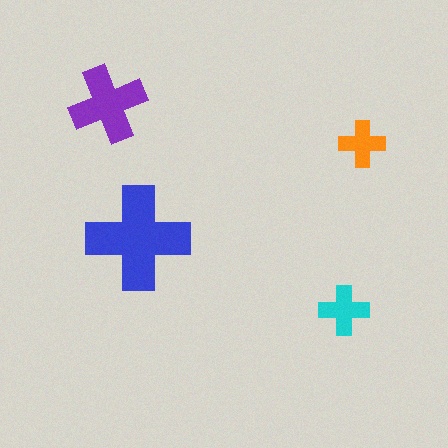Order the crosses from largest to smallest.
the blue one, the purple one, the cyan one, the orange one.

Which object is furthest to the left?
The purple cross is leftmost.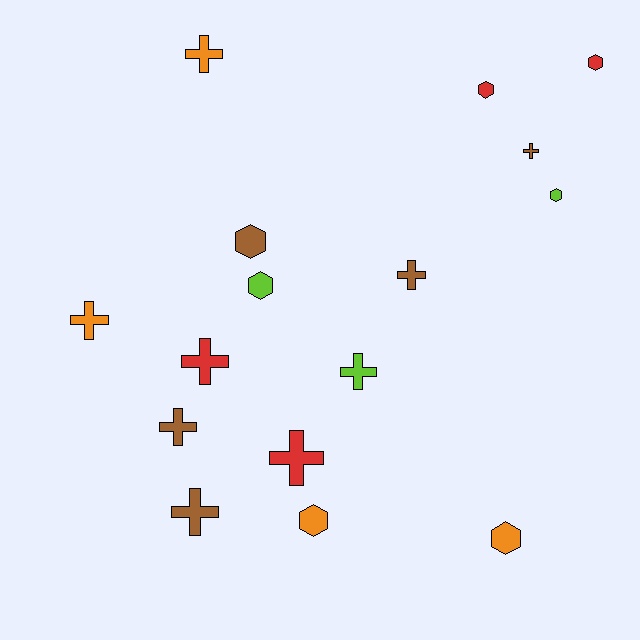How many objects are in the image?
There are 16 objects.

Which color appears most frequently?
Brown, with 5 objects.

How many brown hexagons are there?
There is 1 brown hexagon.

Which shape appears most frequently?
Cross, with 9 objects.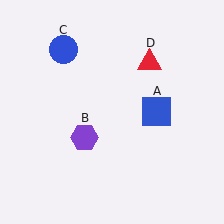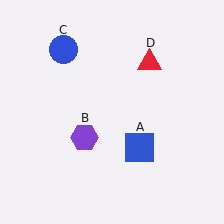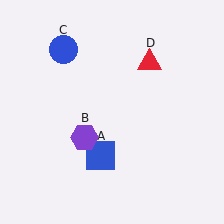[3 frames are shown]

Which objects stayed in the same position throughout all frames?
Purple hexagon (object B) and blue circle (object C) and red triangle (object D) remained stationary.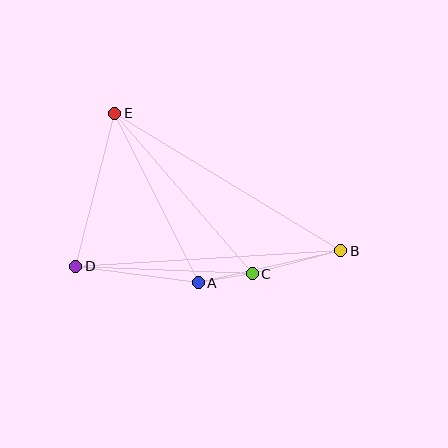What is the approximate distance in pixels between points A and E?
The distance between A and E is approximately 189 pixels.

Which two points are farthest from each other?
Points B and D are farthest from each other.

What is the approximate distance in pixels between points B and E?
The distance between B and E is approximately 264 pixels.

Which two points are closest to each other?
Points A and C are closest to each other.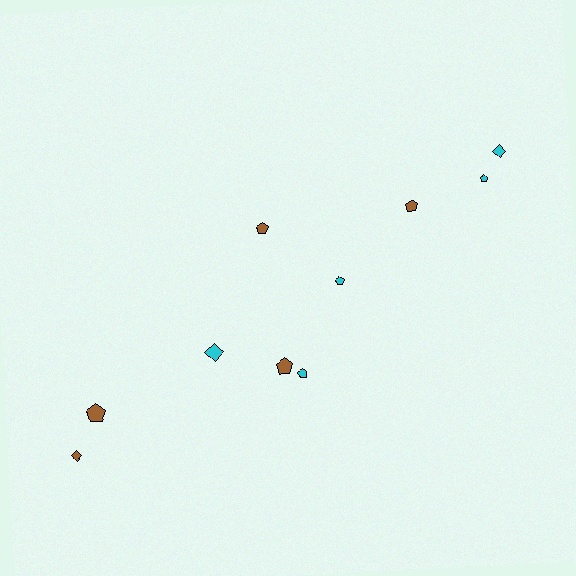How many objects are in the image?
There are 10 objects.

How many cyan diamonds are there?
There are 2 cyan diamonds.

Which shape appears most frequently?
Pentagon, with 7 objects.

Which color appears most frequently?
Cyan, with 5 objects.